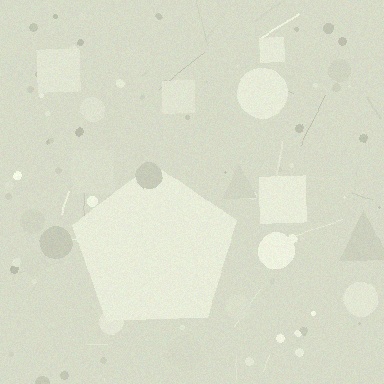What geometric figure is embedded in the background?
A pentagon is embedded in the background.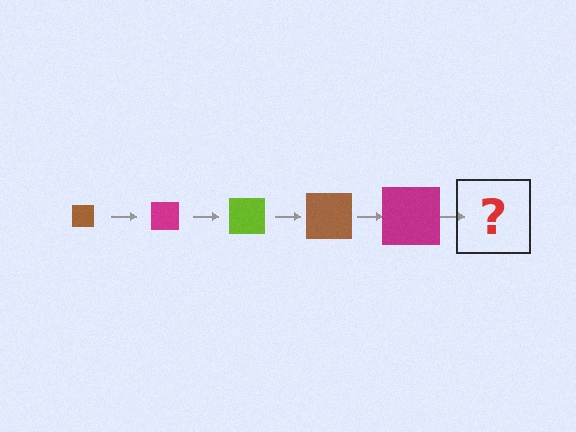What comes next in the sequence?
The next element should be a lime square, larger than the previous one.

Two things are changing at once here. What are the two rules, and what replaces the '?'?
The two rules are that the square grows larger each step and the color cycles through brown, magenta, and lime. The '?' should be a lime square, larger than the previous one.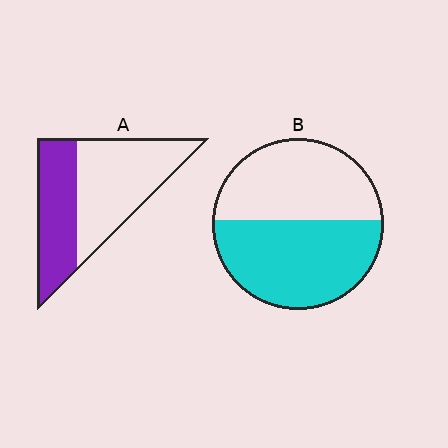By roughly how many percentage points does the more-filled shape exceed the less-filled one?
By roughly 10 percentage points (B over A).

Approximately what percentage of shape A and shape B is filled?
A is approximately 40% and B is approximately 55%.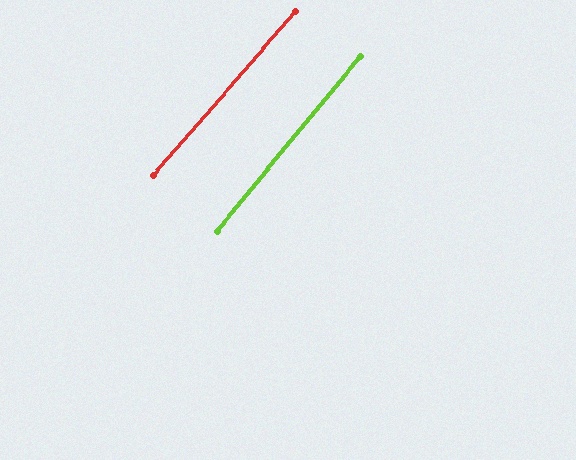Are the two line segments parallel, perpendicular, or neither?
Parallel — their directions differ by only 1.7°.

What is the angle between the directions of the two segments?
Approximately 2 degrees.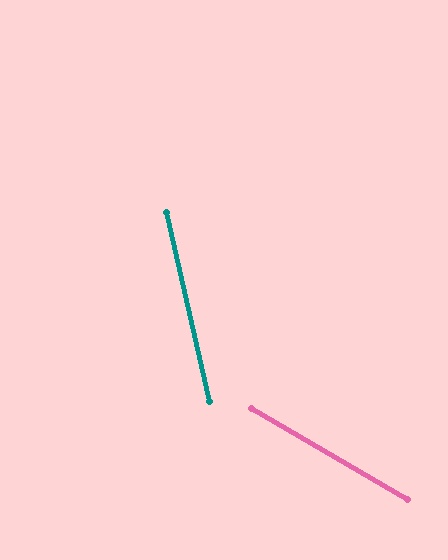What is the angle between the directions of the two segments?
Approximately 47 degrees.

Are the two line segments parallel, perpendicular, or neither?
Neither parallel nor perpendicular — they differ by about 47°.